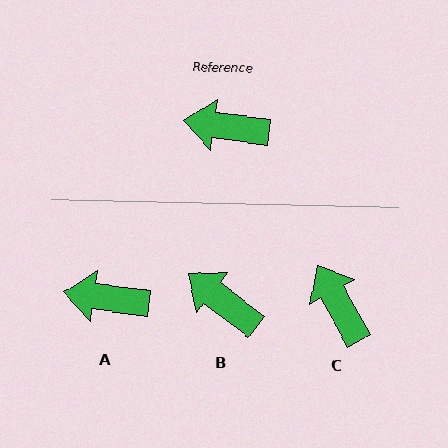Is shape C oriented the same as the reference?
No, it is off by about 53 degrees.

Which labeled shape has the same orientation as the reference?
A.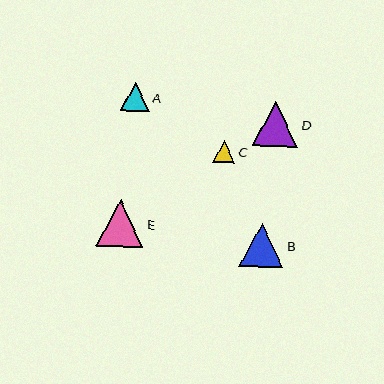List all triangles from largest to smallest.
From largest to smallest: E, D, B, A, C.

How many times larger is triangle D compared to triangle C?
Triangle D is approximately 2.0 times the size of triangle C.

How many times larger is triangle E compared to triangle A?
Triangle E is approximately 1.7 times the size of triangle A.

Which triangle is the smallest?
Triangle C is the smallest with a size of approximately 22 pixels.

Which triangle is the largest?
Triangle E is the largest with a size of approximately 47 pixels.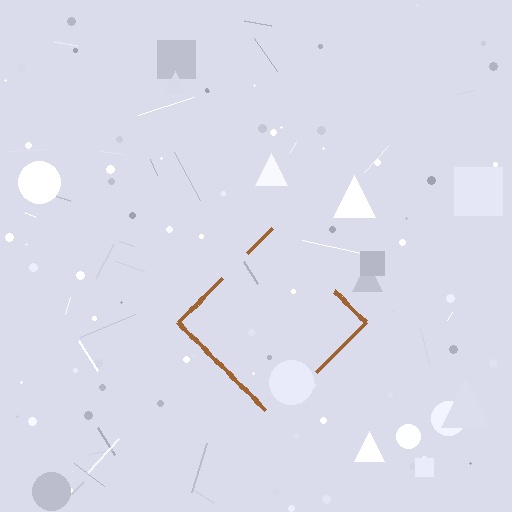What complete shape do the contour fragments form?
The contour fragments form a diamond.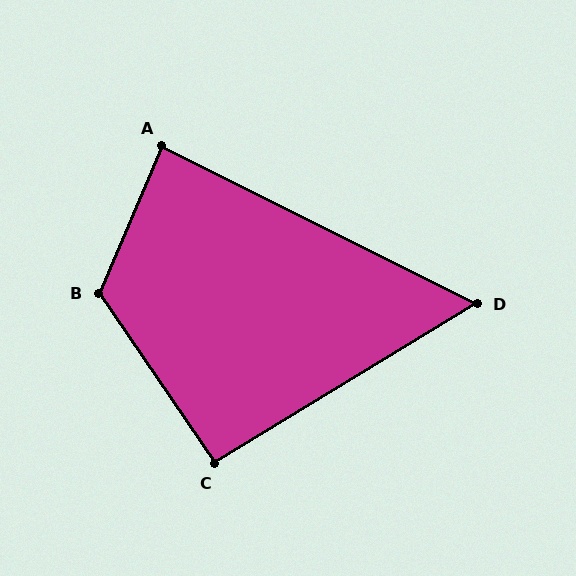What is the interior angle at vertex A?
Approximately 87 degrees (approximately right).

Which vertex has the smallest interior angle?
D, at approximately 58 degrees.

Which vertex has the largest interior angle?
B, at approximately 122 degrees.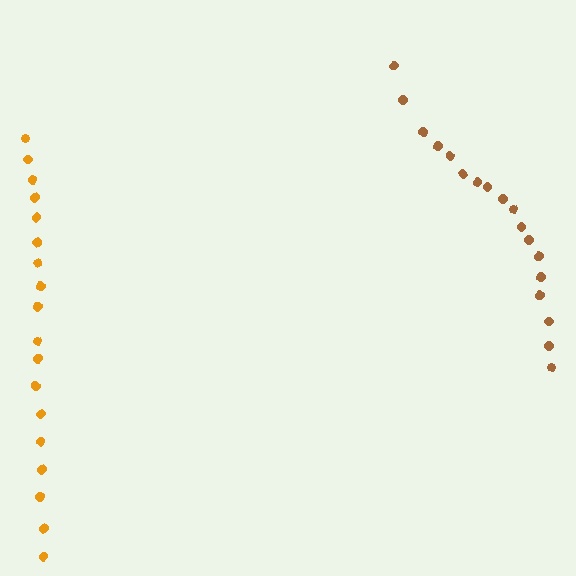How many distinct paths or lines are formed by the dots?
There are 2 distinct paths.